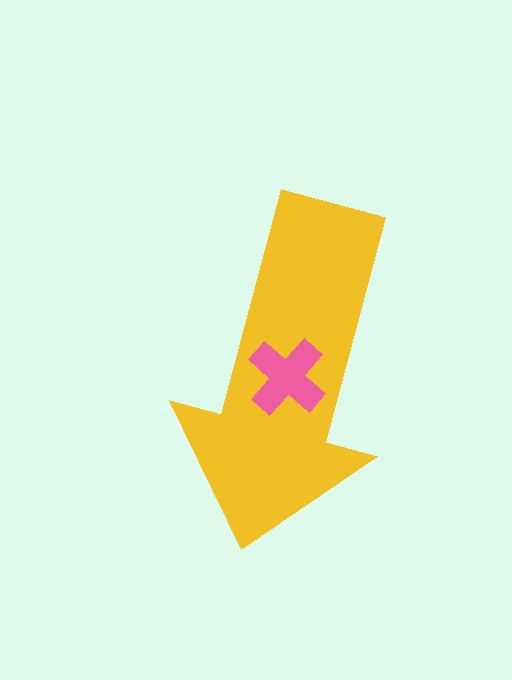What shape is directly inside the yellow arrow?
The pink cross.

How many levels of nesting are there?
2.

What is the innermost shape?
The pink cross.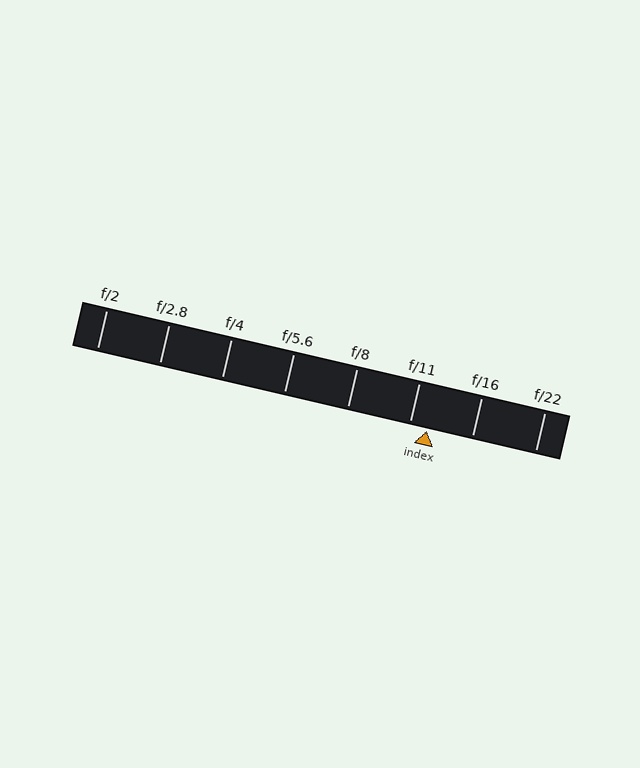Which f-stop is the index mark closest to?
The index mark is closest to f/11.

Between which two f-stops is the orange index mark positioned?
The index mark is between f/11 and f/16.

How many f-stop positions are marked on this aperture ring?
There are 8 f-stop positions marked.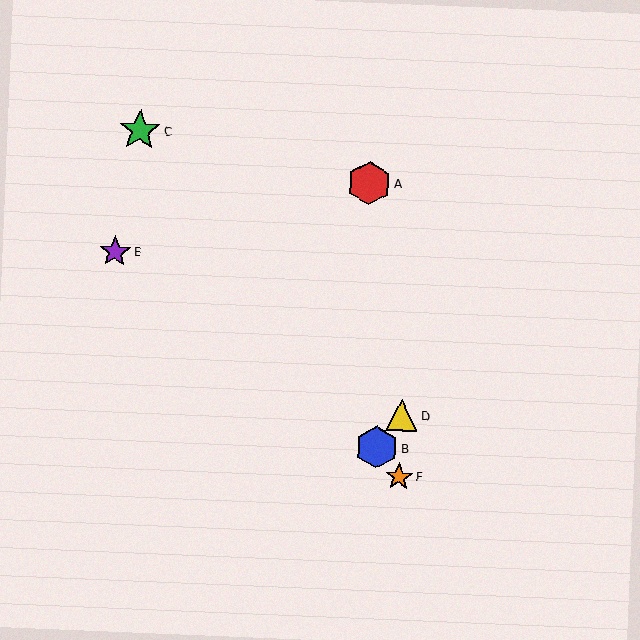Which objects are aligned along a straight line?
Objects B, C, F are aligned along a straight line.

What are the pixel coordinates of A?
Object A is at (369, 183).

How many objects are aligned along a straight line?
3 objects (B, C, F) are aligned along a straight line.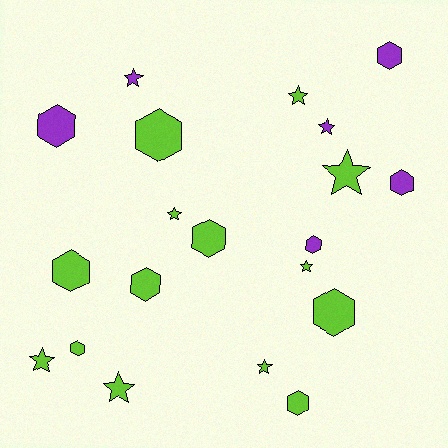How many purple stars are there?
There are 2 purple stars.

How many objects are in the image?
There are 20 objects.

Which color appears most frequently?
Lime, with 14 objects.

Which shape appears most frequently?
Hexagon, with 11 objects.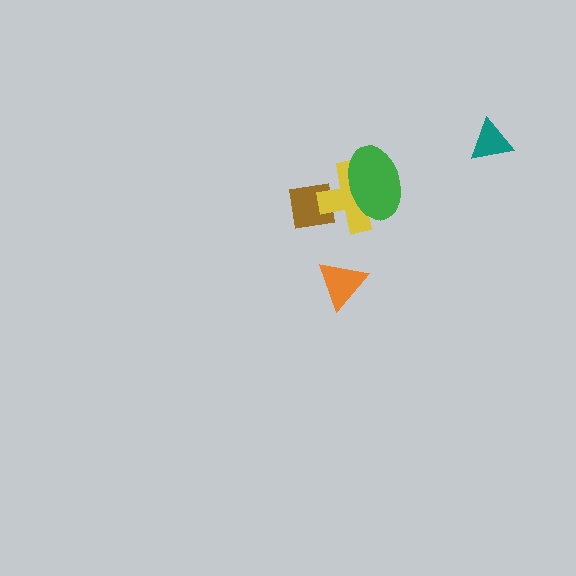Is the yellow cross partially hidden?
Yes, it is partially covered by another shape.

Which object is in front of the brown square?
The yellow cross is in front of the brown square.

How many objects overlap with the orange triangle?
0 objects overlap with the orange triangle.